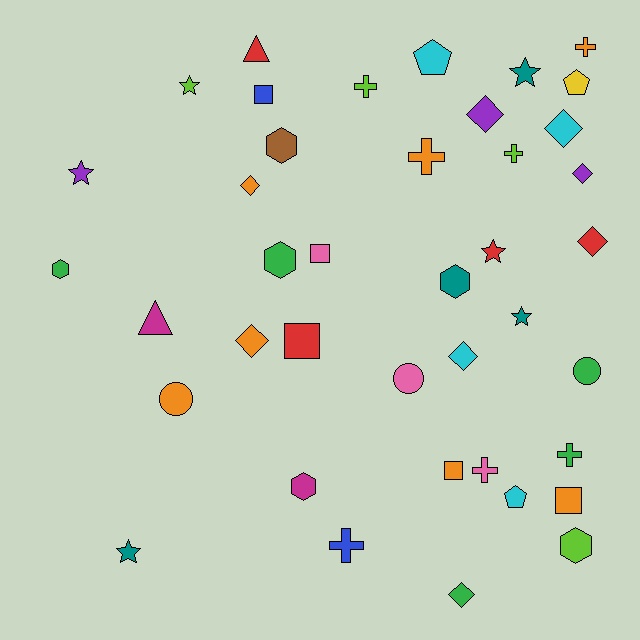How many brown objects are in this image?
There is 1 brown object.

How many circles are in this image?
There are 3 circles.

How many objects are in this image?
There are 40 objects.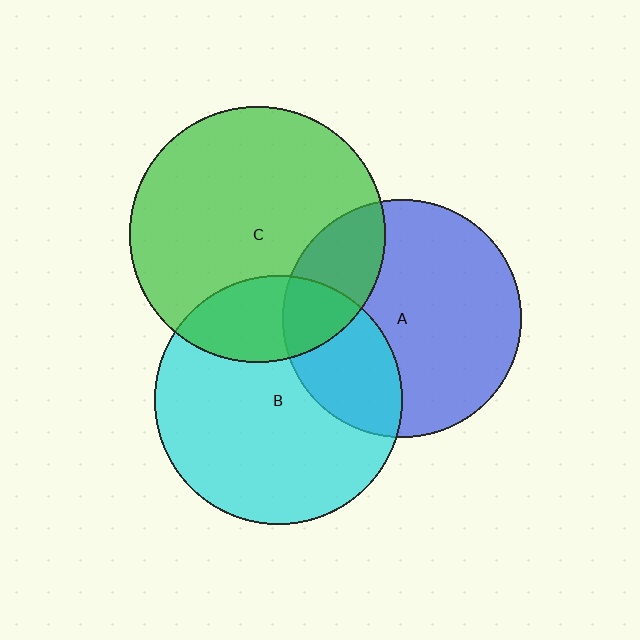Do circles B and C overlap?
Yes.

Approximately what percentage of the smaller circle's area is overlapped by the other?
Approximately 25%.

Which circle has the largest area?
Circle C (green).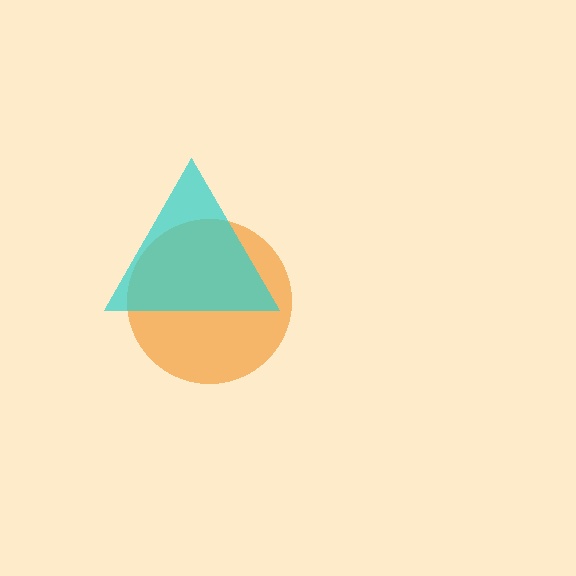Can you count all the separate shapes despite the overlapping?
Yes, there are 2 separate shapes.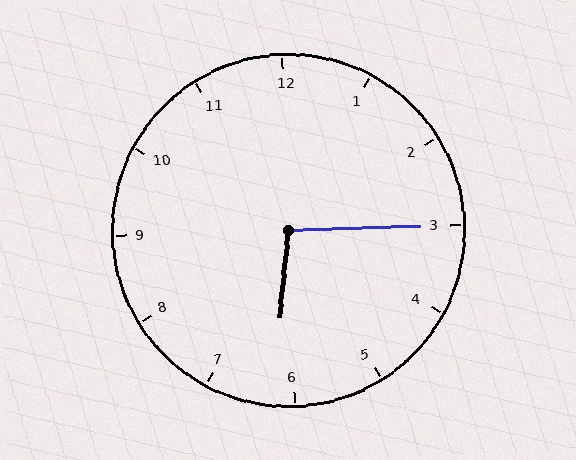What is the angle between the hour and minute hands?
Approximately 98 degrees.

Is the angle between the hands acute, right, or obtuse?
It is obtuse.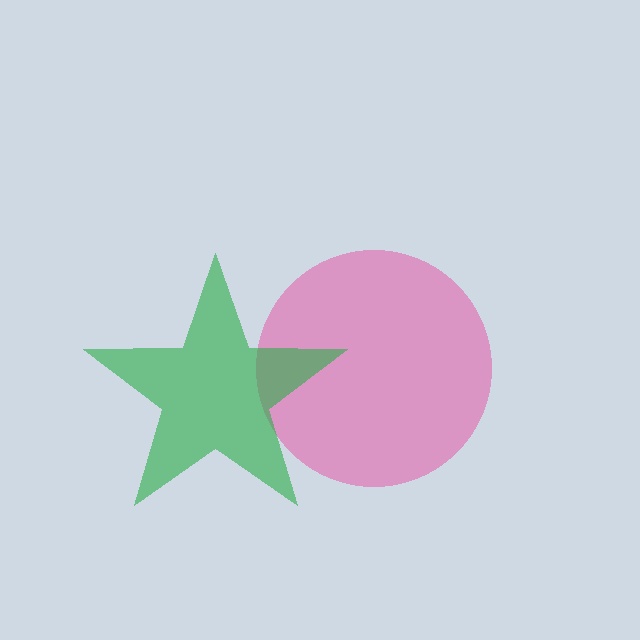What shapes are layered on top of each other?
The layered shapes are: a pink circle, a green star.